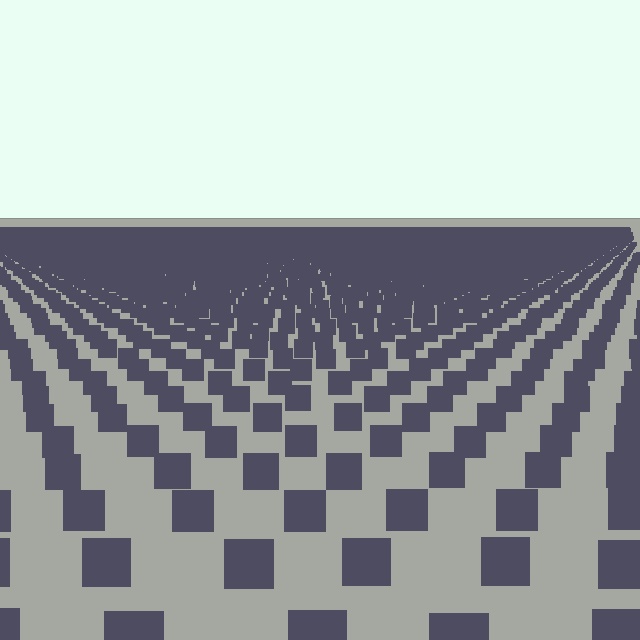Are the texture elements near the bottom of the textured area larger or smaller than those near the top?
Larger. Near the bottom, elements are closer to the viewer and appear at a bigger on-screen size.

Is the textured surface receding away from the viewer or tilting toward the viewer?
The surface is receding away from the viewer. Texture elements get smaller and denser toward the top.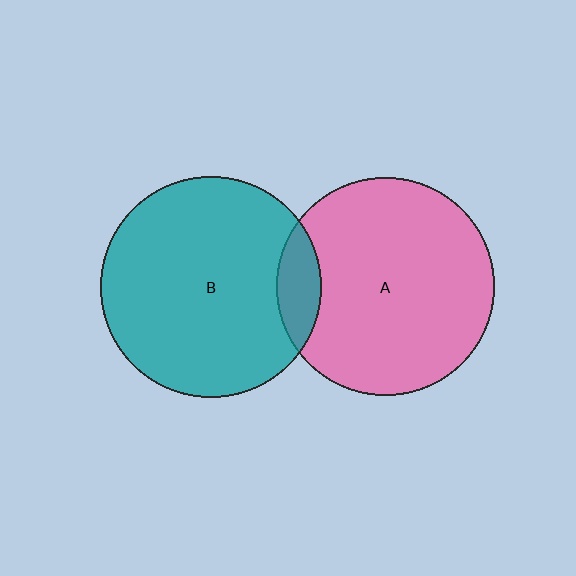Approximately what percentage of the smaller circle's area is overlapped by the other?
Approximately 10%.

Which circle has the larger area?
Circle B (teal).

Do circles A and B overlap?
Yes.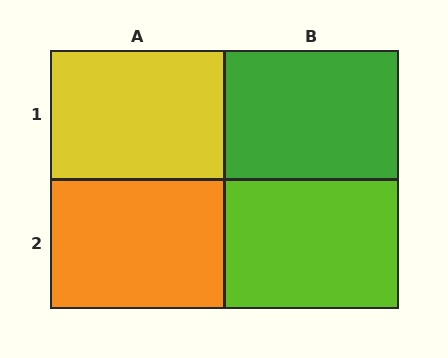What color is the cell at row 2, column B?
Lime.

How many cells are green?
1 cell is green.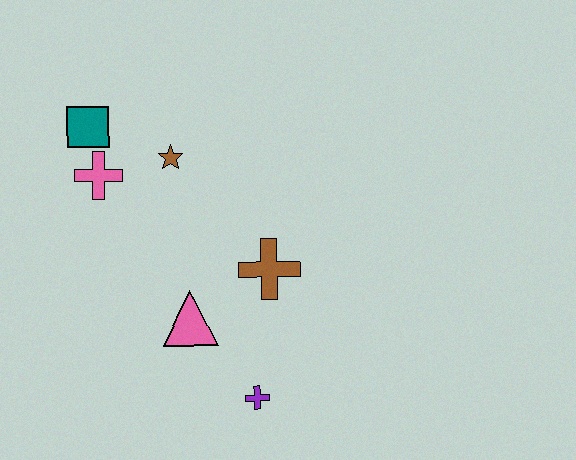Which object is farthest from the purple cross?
The teal square is farthest from the purple cross.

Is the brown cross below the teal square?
Yes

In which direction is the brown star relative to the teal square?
The brown star is to the right of the teal square.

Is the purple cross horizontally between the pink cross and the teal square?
No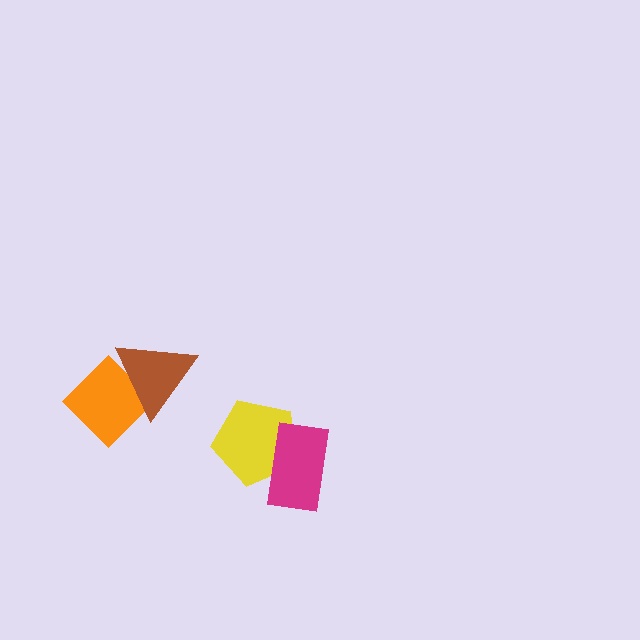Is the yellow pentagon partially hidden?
Yes, it is partially covered by another shape.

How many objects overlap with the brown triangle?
1 object overlaps with the brown triangle.